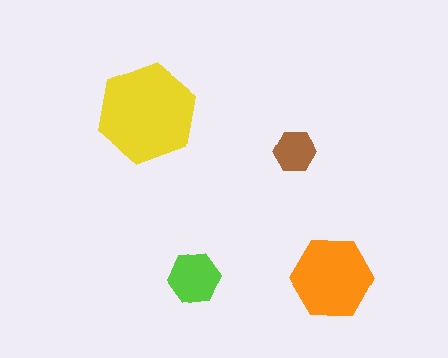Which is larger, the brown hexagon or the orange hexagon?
The orange one.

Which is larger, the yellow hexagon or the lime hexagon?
The yellow one.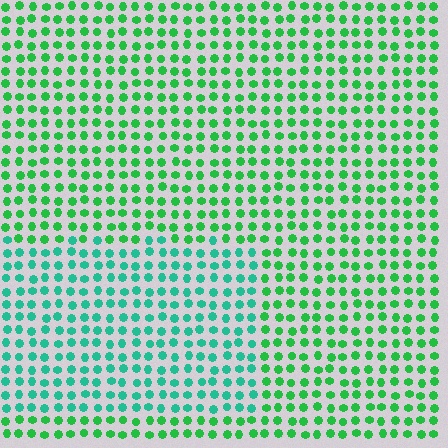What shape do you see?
I see a rectangle.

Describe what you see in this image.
The image is filled with small green elements in a uniform arrangement. A rectangle-shaped region is visible where the elements are tinted to a slightly different hue, forming a subtle color boundary.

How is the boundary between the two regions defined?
The boundary is defined purely by a slight shift in hue (about 32 degrees). Spacing, size, and orientation are identical on both sides.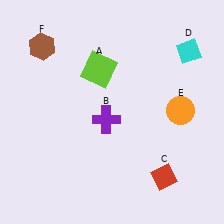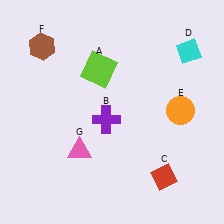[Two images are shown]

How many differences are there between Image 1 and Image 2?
There is 1 difference between the two images.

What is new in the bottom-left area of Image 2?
A pink triangle (G) was added in the bottom-left area of Image 2.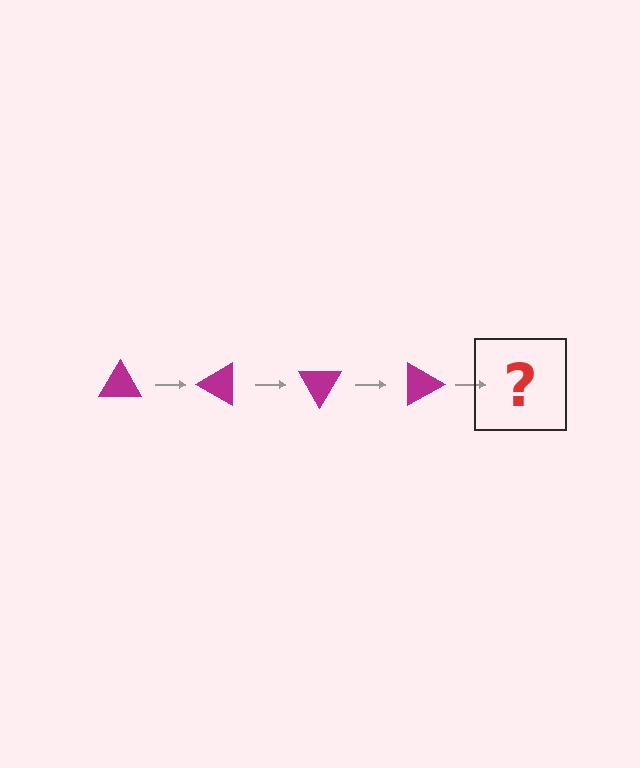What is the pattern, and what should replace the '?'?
The pattern is that the triangle rotates 30 degrees each step. The '?' should be a magenta triangle rotated 120 degrees.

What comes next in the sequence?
The next element should be a magenta triangle rotated 120 degrees.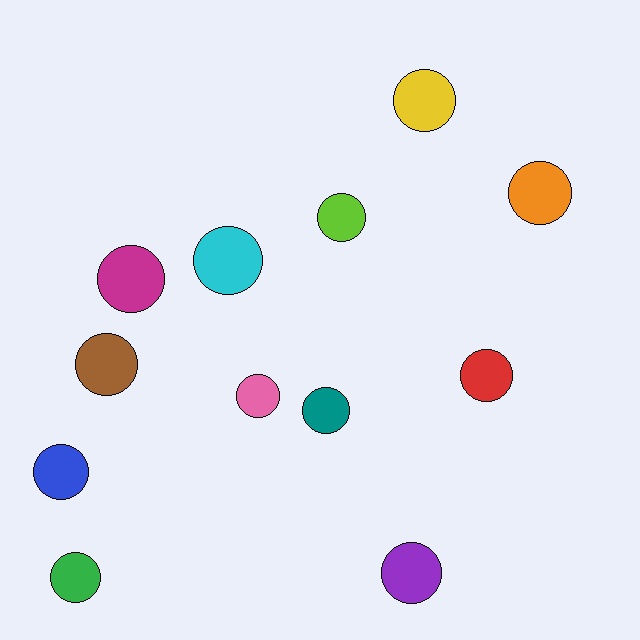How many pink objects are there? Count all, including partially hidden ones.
There is 1 pink object.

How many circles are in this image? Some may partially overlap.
There are 12 circles.